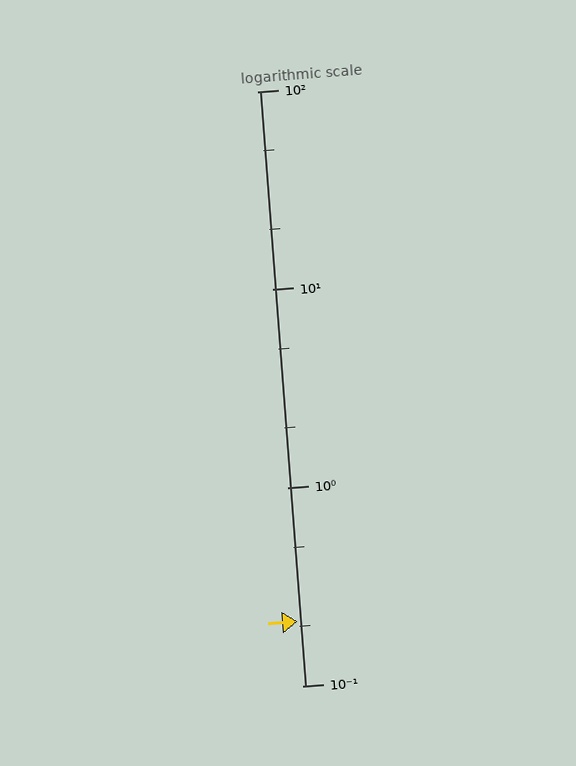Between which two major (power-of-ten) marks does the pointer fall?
The pointer is between 0.1 and 1.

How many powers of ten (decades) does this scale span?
The scale spans 3 decades, from 0.1 to 100.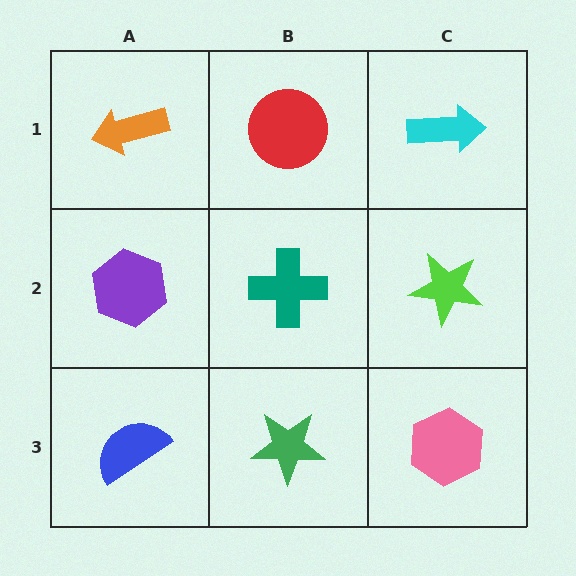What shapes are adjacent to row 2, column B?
A red circle (row 1, column B), a green star (row 3, column B), a purple hexagon (row 2, column A), a lime star (row 2, column C).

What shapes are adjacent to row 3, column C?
A lime star (row 2, column C), a green star (row 3, column B).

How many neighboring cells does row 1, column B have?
3.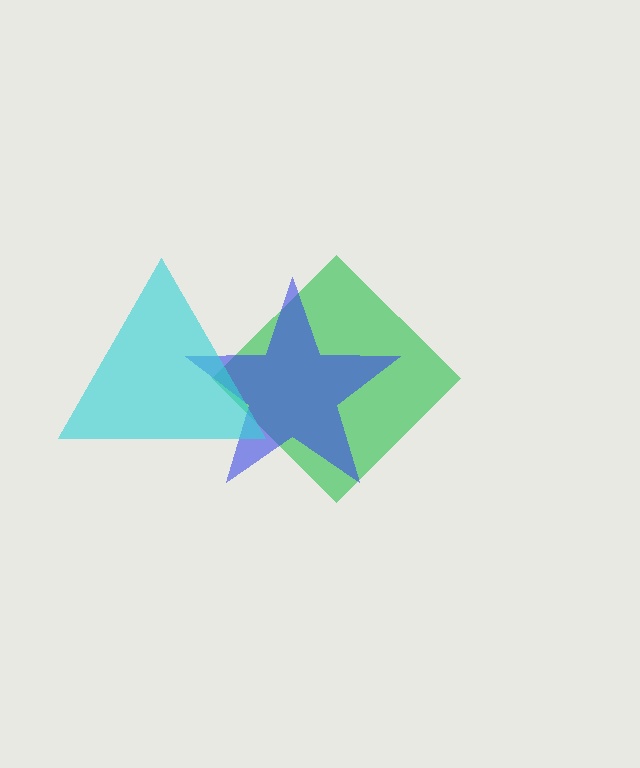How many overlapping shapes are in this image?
There are 3 overlapping shapes in the image.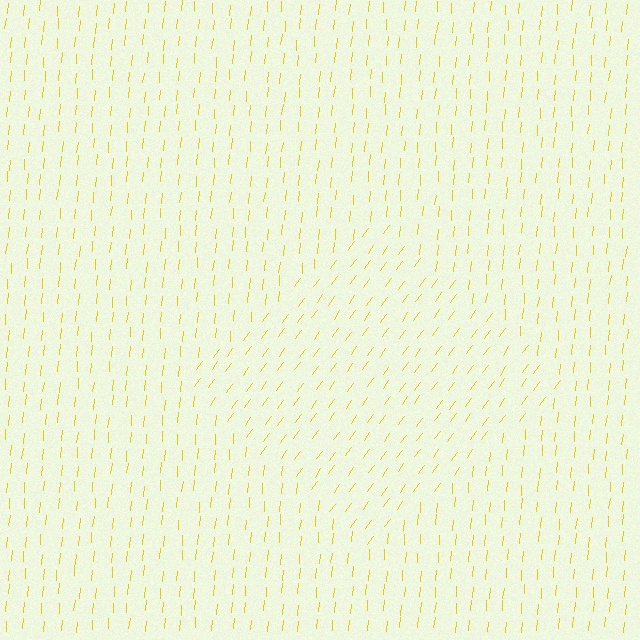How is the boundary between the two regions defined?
The boundary is defined purely by a change in line orientation (approximately 31 degrees difference). All lines are the same color and thickness.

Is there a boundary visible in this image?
Yes, there is a texture boundary formed by a change in line orientation.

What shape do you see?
I see a diamond.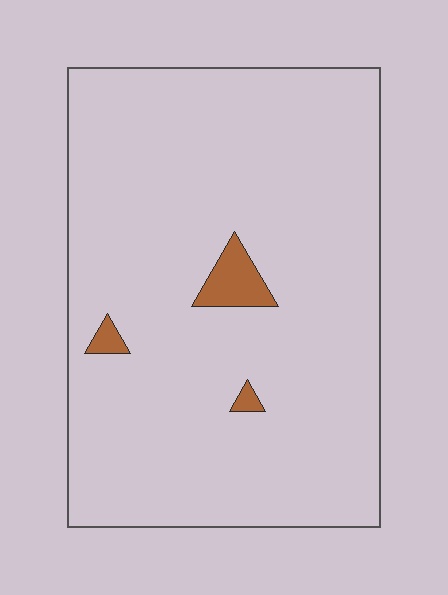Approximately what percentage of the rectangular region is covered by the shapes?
Approximately 5%.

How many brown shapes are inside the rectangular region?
3.